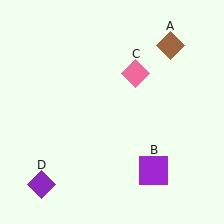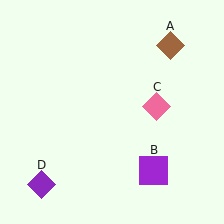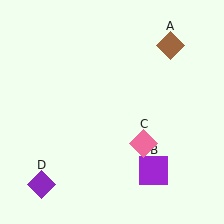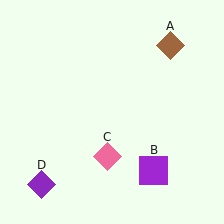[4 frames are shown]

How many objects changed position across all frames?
1 object changed position: pink diamond (object C).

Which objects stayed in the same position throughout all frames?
Brown diamond (object A) and purple square (object B) and purple diamond (object D) remained stationary.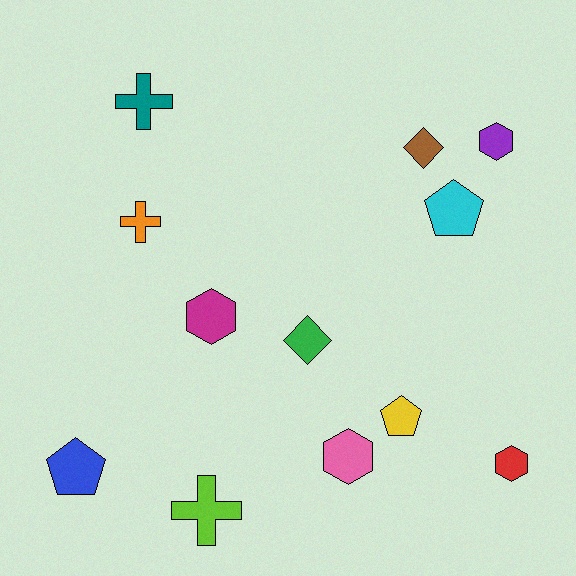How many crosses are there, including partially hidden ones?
There are 3 crosses.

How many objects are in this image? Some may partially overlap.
There are 12 objects.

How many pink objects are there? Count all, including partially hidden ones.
There is 1 pink object.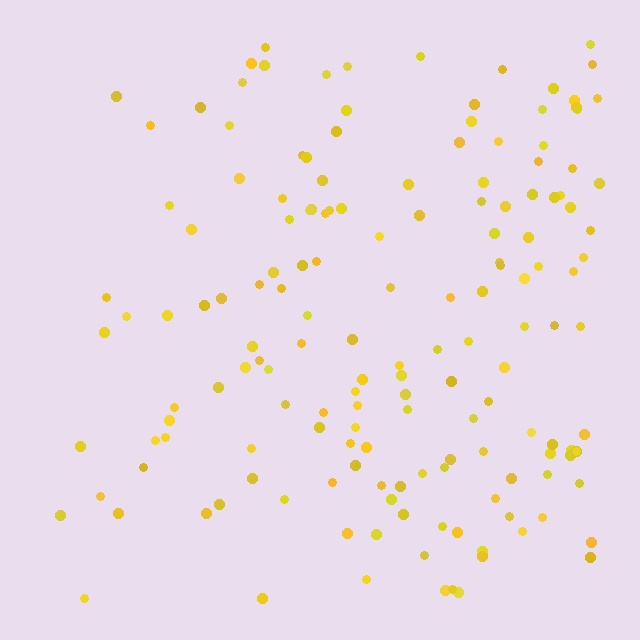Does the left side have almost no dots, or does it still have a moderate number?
Still a moderate number, just noticeably fewer than the right.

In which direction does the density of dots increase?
From left to right, with the right side densest.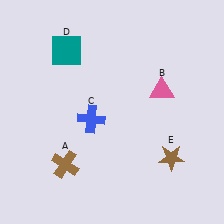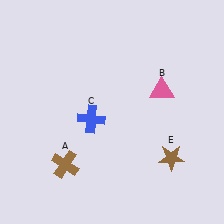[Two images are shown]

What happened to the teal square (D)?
The teal square (D) was removed in Image 2. It was in the top-left area of Image 1.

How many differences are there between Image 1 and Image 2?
There is 1 difference between the two images.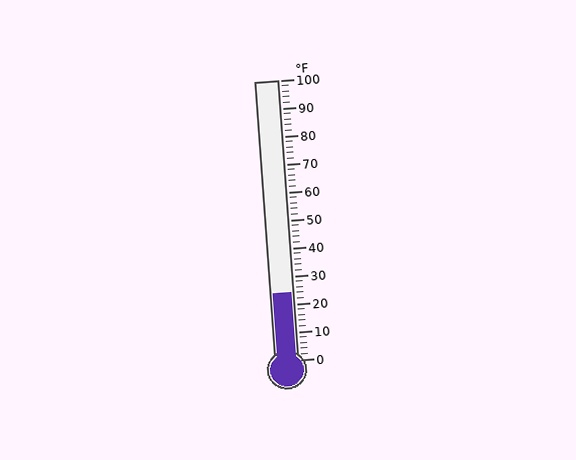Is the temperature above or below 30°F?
The temperature is below 30°F.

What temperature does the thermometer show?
The thermometer shows approximately 24°F.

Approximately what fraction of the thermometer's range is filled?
The thermometer is filled to approximately 25% of its range.